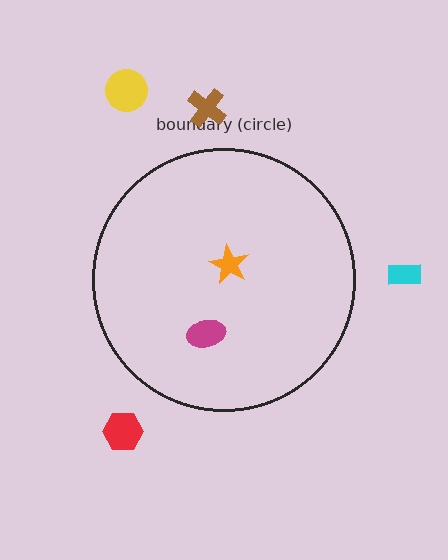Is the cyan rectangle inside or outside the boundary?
Outside.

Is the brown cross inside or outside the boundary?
Outside.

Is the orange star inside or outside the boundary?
Inside.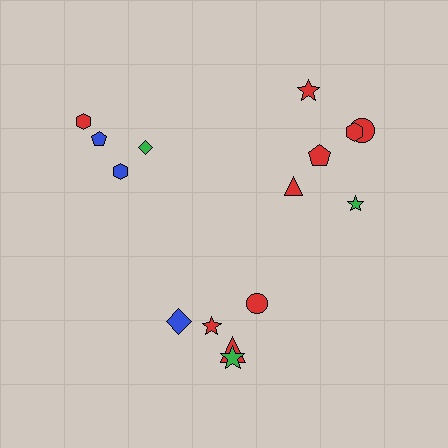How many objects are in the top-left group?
There are 4 objects.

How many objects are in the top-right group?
There are 6 objects.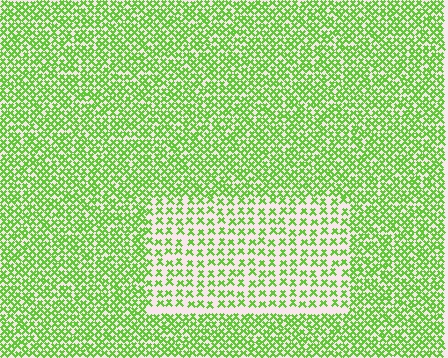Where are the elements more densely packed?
The elements are more densely packed outside the rectangle boundary.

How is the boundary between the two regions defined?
The boundary is defined by a change in element density (approximately 2.0x ratio). All elements are the same color, size, and shape.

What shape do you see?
I see a rectangle.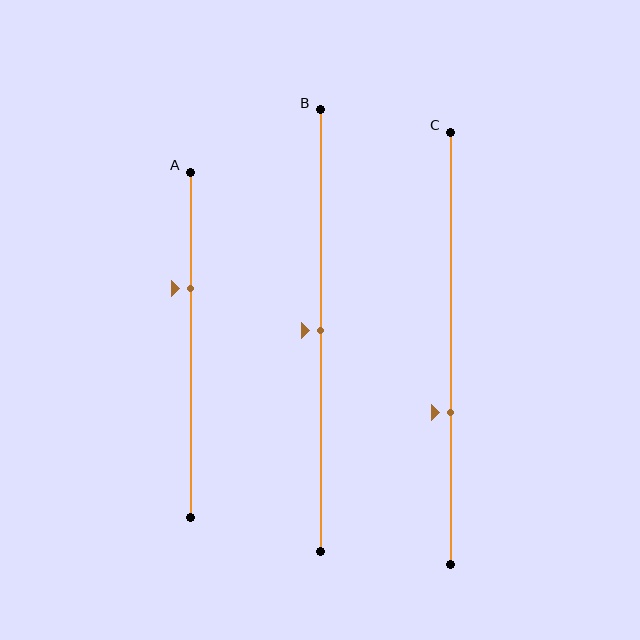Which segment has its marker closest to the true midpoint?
Segment B has its marker closest to the true midpoint.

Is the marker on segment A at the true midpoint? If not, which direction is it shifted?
No, the marker on segment A is shifted upward by about 16% of the segment length.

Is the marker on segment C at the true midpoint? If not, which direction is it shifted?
No, the marker on segment C is shifted downward by about 15% of the segment length.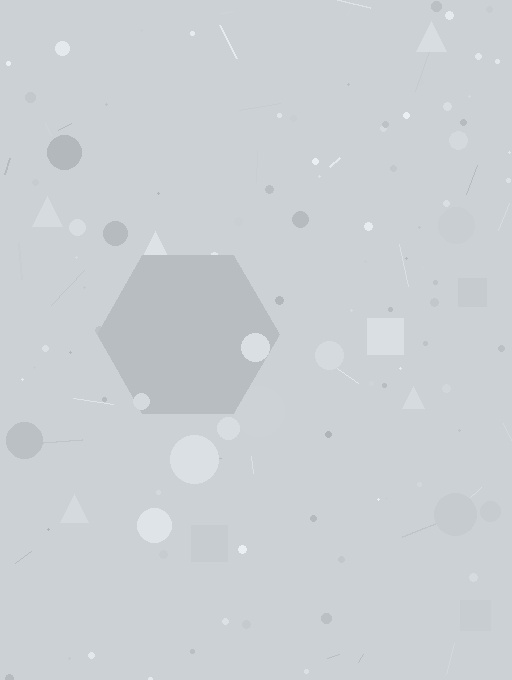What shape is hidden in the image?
A hexagon is hidden in the image.